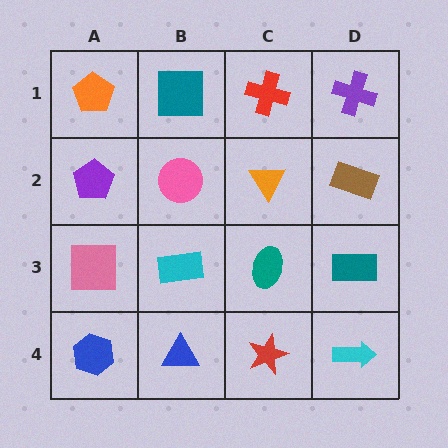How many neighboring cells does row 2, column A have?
3.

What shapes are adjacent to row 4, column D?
A teal rectangle (row 3, column D), a red star (row 4, column C).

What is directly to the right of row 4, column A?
A blue triangle.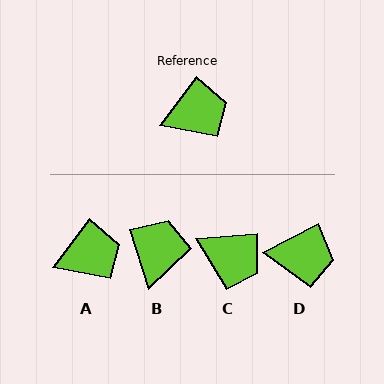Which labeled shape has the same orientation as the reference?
A.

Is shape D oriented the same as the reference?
No, it is off by about 25 degrees.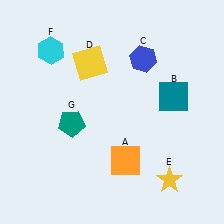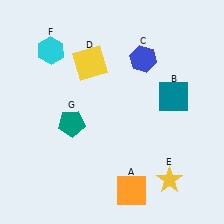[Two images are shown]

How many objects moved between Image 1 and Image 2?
1 object moved between the two images.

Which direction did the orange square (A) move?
The orange square (A) moved down.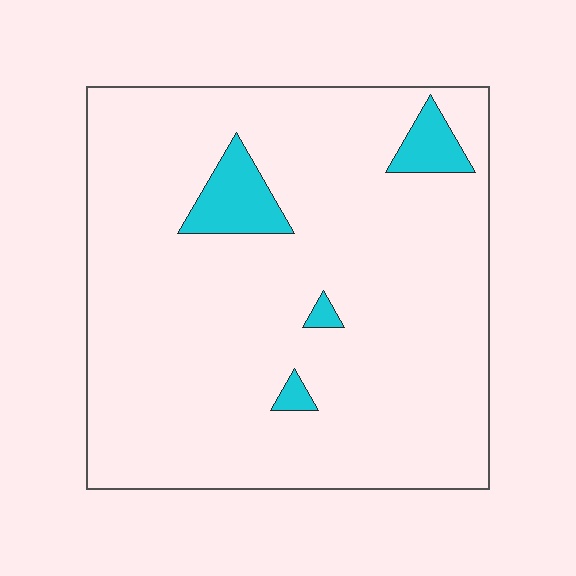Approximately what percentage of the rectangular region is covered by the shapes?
Approximately 5%.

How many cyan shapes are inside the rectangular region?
4.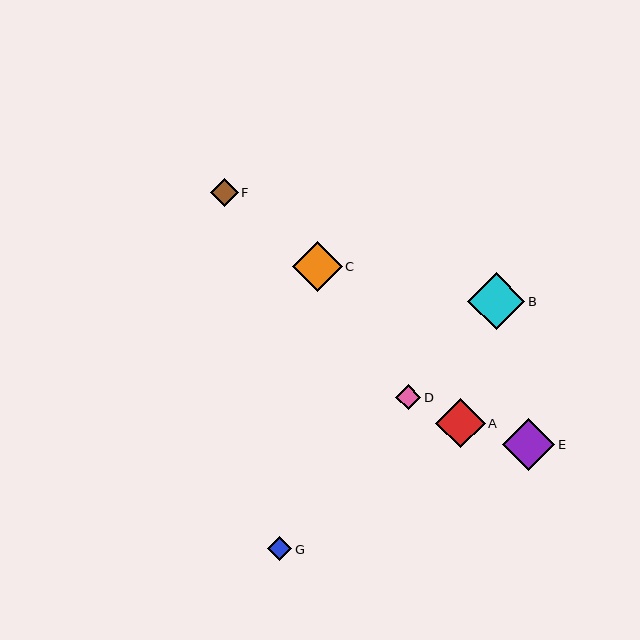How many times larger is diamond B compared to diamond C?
Diamond B is approximately 1.1 times the size of diamond C.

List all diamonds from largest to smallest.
From largest to smallest: B, E, C, A, F, D, G.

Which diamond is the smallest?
Diamond G is the smallest with a size of approximately 24 pixels.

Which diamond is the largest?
Diamond B is the largest with a size of approximately 57 pixels.